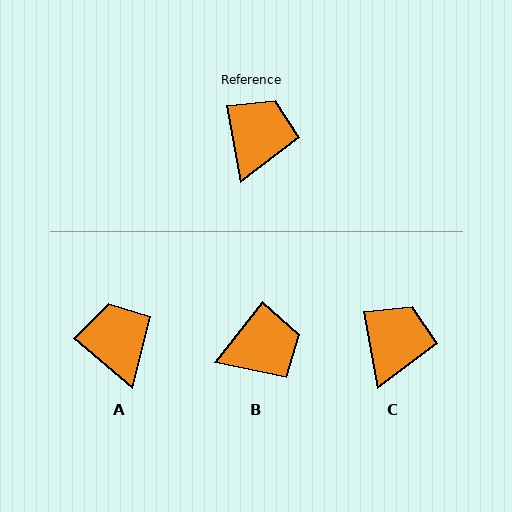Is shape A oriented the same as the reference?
No, it is off by about 39 degrees.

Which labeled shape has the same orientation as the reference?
C.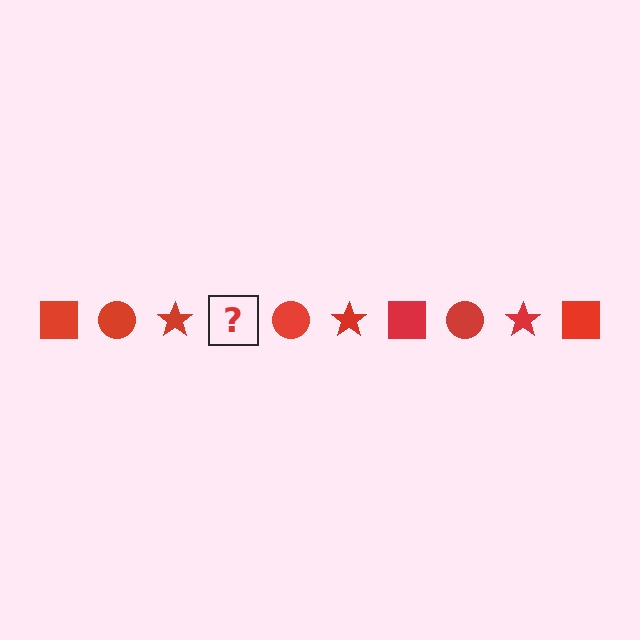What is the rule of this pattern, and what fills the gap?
The rule is that the pattern cycles through square, circle, star shapes in red. The gap should be filled with a red square.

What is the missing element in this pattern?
The missing element is a red square.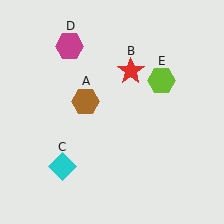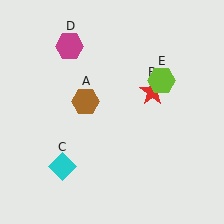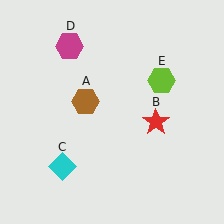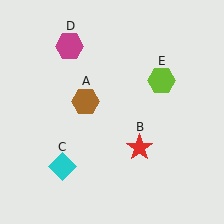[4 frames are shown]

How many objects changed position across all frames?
1 object changed position: red star (object B).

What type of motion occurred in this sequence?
The red star (object B) rotated clockwise around the center of the scene.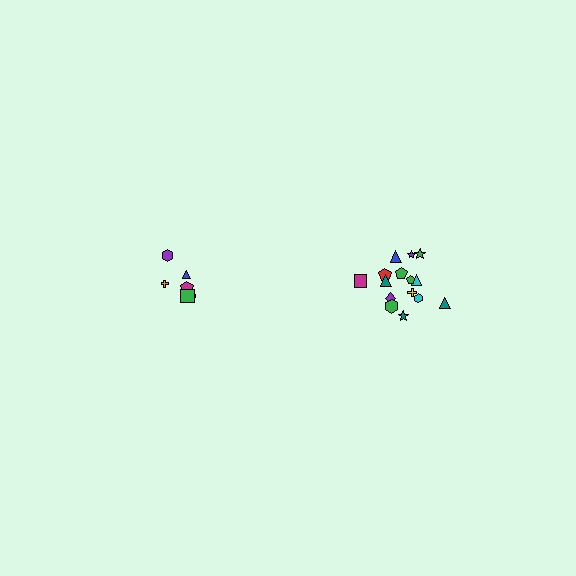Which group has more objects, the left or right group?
The right group.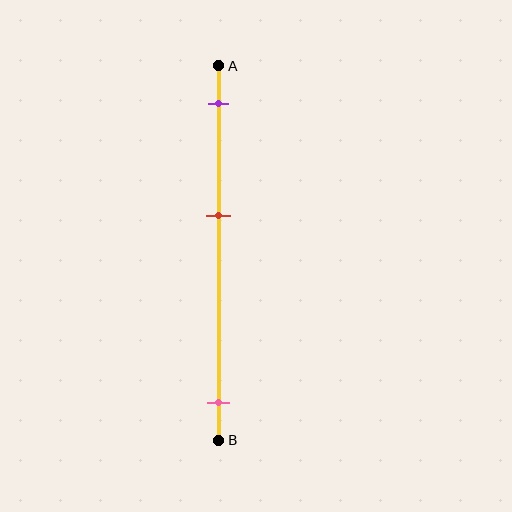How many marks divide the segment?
There are 3 marks dividing the segment.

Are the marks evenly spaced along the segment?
No, the marks are not evenly spaced.